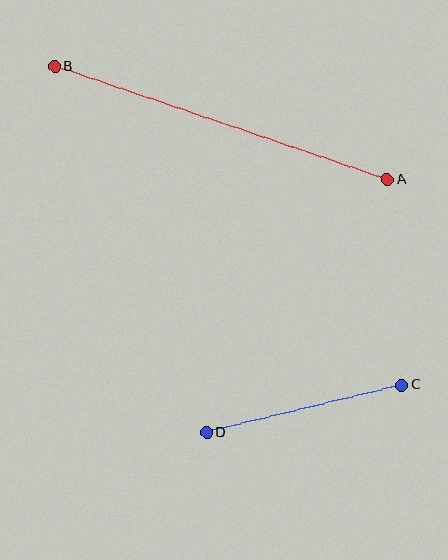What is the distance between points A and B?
The distance is approximately 351 pixels.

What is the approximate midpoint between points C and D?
The midpoint is at approximately (304, 409) pixels.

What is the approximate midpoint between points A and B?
The midpoint is at approximately (221, 123) pixels.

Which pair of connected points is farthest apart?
Points A and B are farthest apart.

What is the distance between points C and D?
The distance is approximately 201 pixels.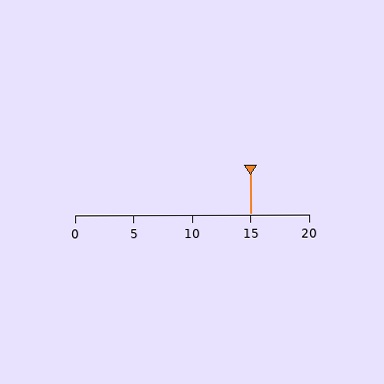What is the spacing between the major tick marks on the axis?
The major ticks are spaced 5 apart.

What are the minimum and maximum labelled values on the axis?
The axis runs from 0 to 20.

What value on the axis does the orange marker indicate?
The marker indicates approximately 15.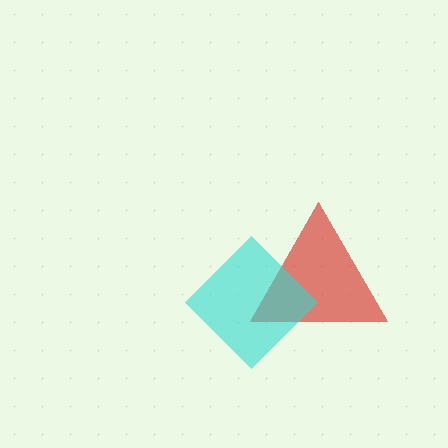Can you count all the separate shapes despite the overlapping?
Yes, there are 2 separate shapes.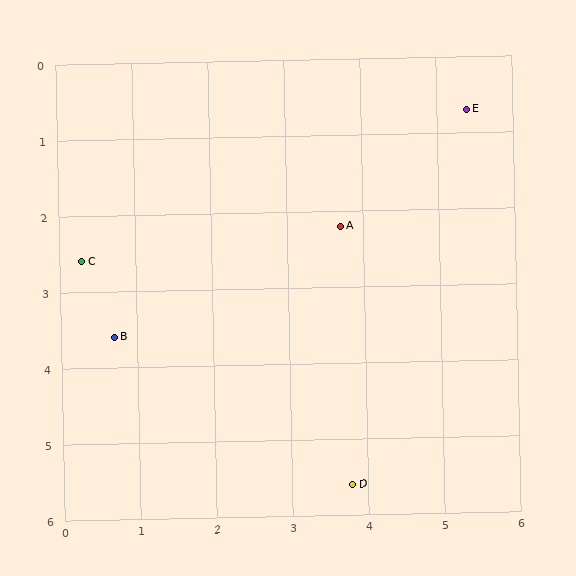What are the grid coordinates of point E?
Point E is at approximately (5.4, 0.7).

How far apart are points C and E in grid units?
Points C and E are about 5.4 grid units apart.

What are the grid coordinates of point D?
Point D is at approximately (3.8, 5.6).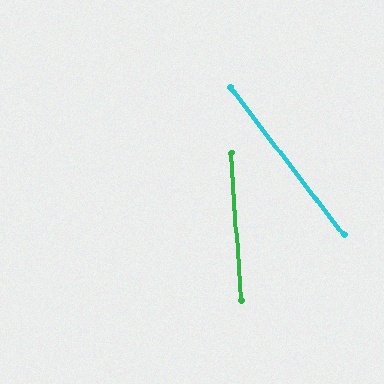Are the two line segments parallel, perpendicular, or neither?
Neither parallel nor perpendicular — they differ by about 33°.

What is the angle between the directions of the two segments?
Approximately 33 degrees.